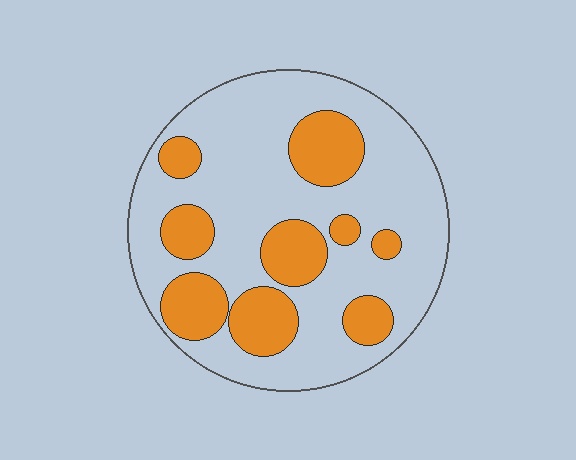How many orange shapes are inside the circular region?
9.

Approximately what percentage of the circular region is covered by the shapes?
Approximately 30%.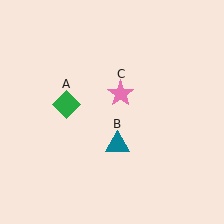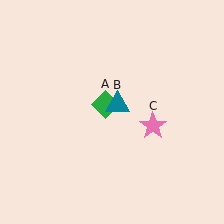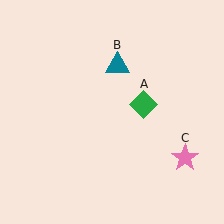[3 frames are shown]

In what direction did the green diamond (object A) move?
The green diamond (object A) moved right.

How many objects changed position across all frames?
3 objects changed position: green diamond (object A), teal triangle (object B), pink star (object C).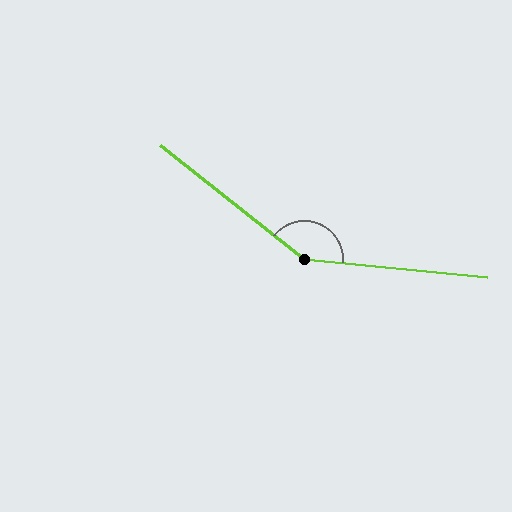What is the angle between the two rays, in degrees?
Approximately 148 degrees.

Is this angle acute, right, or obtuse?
It is obtuse.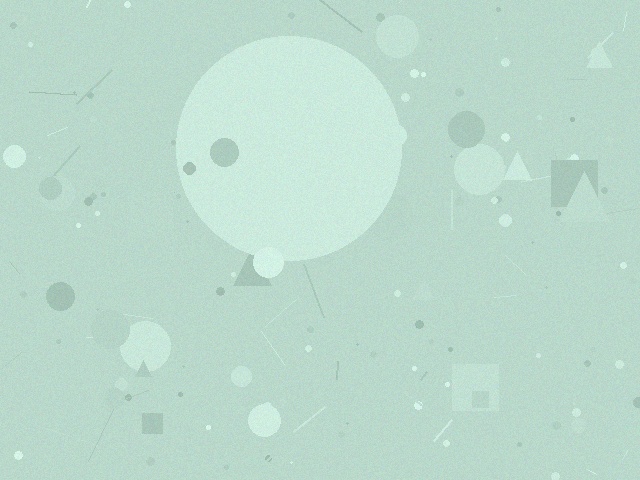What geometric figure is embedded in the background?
A circle is embedded in the background.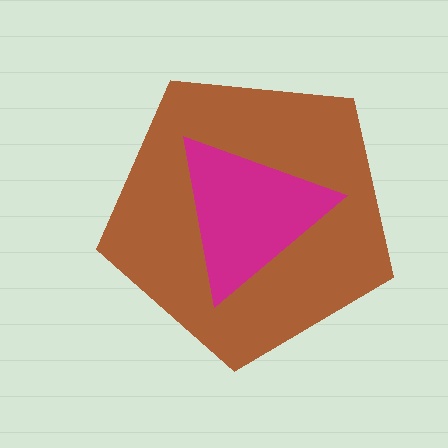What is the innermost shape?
The magenta triangle.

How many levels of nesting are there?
2.